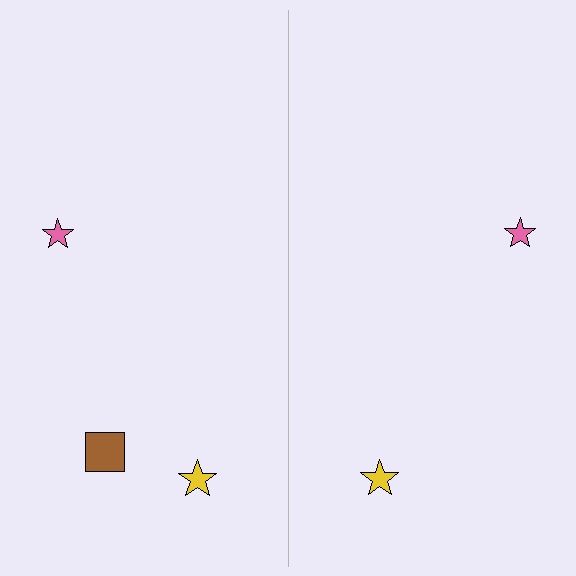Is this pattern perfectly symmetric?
No, the pattern is not perfectly symmetric. A brown square is missing from the right side.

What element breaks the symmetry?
A brown square is missing from the right side.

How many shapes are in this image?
There are 5 shapes in this image.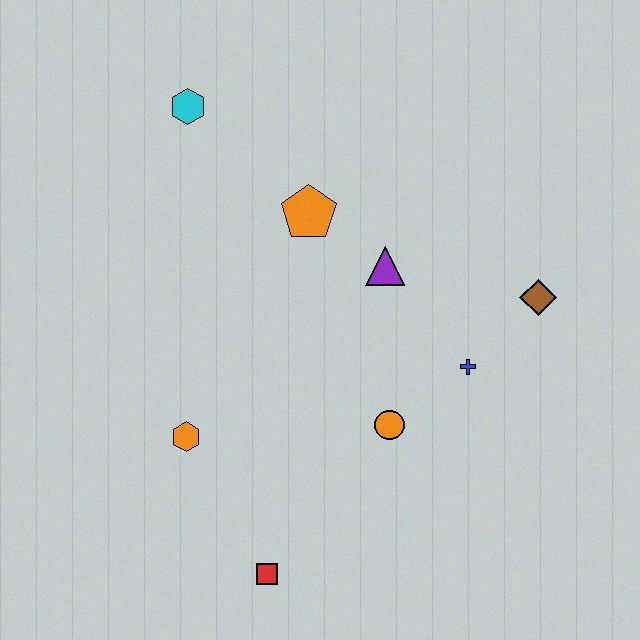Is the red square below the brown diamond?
Yes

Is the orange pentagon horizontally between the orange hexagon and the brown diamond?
Yes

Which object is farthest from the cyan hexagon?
The red square is farthest from the cyan hexagon.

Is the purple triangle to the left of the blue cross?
Yes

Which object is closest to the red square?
The orange hexagon is closest to the red square.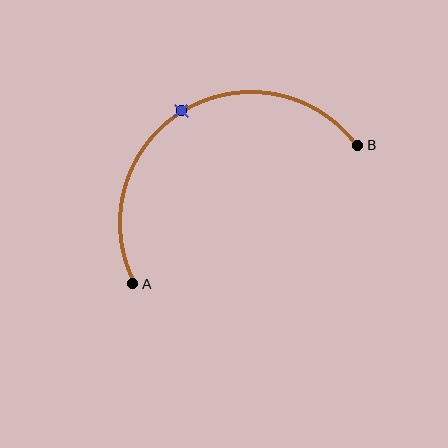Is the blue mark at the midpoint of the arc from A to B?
Yes. The blue mark lies on the arc at equal arc-length from both A and B — it is the arc midpoint.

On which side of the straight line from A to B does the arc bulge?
The arc bulges above the straight line connecting A and B.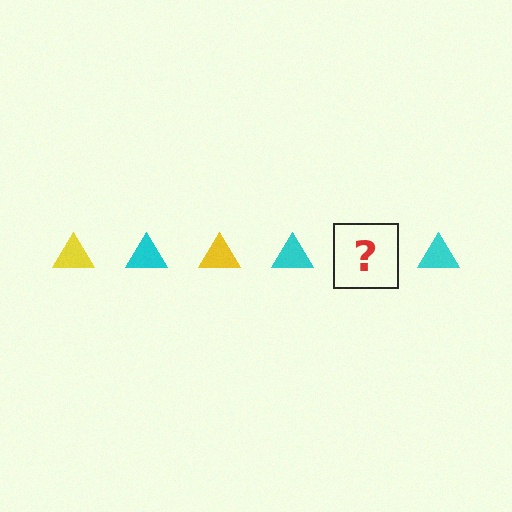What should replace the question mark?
The question mark should be replaced with a yellow triangle.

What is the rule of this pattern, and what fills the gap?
The rule is that the pattern cycles through yellow, cyan triangles. The gap should be filled with a yellow triangle.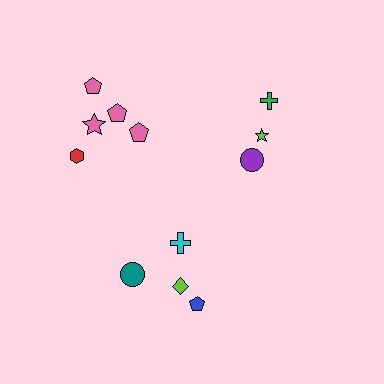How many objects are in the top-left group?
There are 5 objects.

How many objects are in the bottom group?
There are 4 objects.